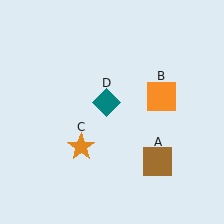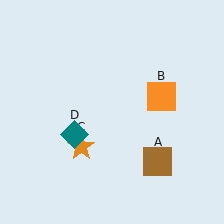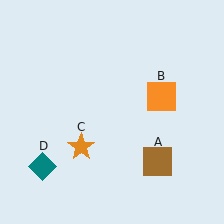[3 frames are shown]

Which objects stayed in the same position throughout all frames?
Brown square (object A) and orange square (object B) and orange star (object C) remained stationary.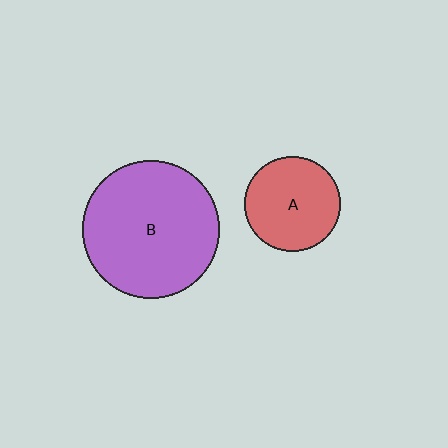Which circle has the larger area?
Circle B (purple).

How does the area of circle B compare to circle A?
Approximately 2.1 times.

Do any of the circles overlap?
No, none of the circles overlap.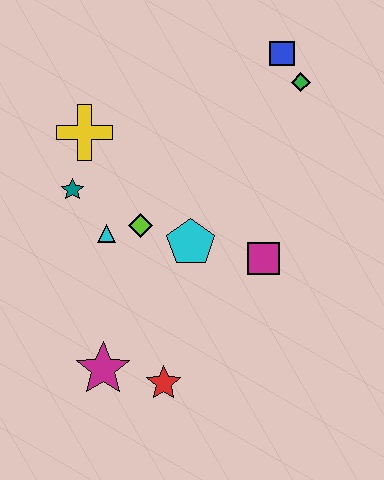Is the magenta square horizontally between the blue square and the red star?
Yes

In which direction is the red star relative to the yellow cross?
The red star is below the yellow cross.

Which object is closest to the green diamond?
The blue square is closest to the green diamond.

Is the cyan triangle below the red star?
No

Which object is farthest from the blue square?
The magenta star is farthest from the blue square.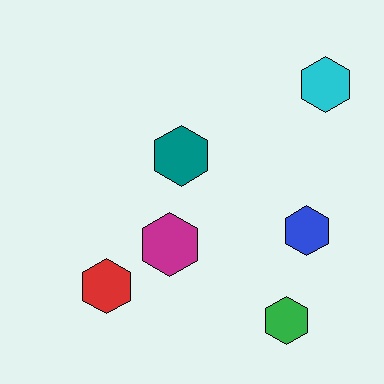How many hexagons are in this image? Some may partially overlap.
There are 6 hexagons.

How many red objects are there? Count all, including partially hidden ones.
There is 1 red object.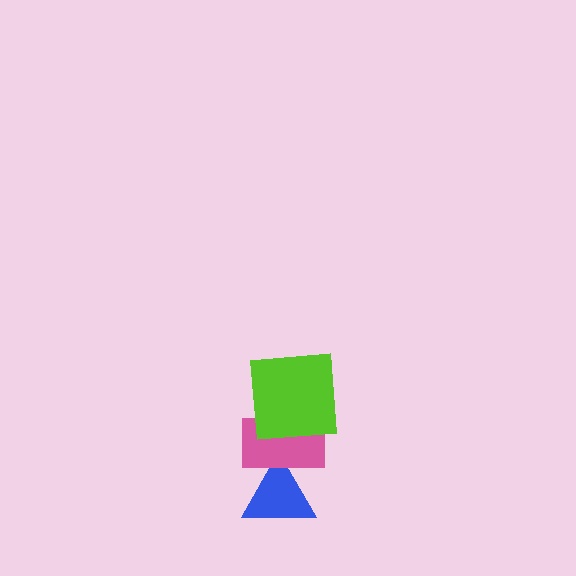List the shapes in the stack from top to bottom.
From top to bottom: the lime square, the pink rectangle, the blue triangle.